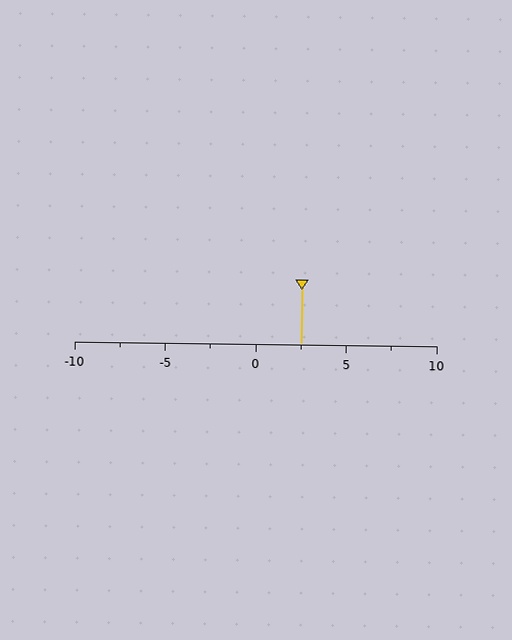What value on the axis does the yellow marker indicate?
The marker indicates approximately 2.5.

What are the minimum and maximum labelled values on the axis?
The axis runs from -10 to 10.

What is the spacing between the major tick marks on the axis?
The major ticks are spaced 5 apart.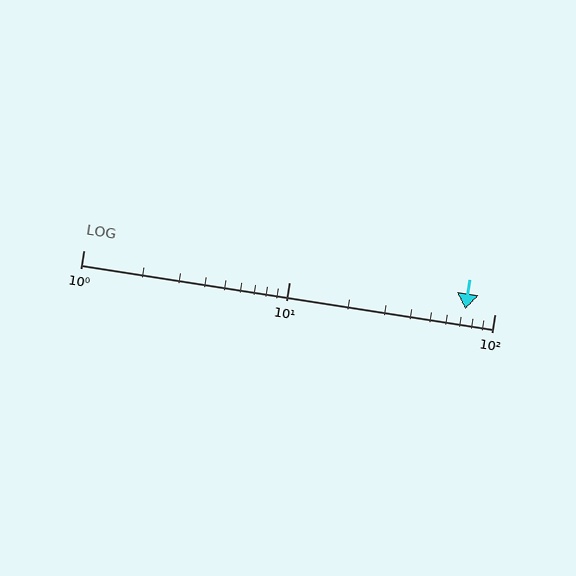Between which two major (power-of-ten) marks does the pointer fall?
The pointer is between 10 and 100.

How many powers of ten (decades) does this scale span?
The scale spans 2 decades, from 1 to 100.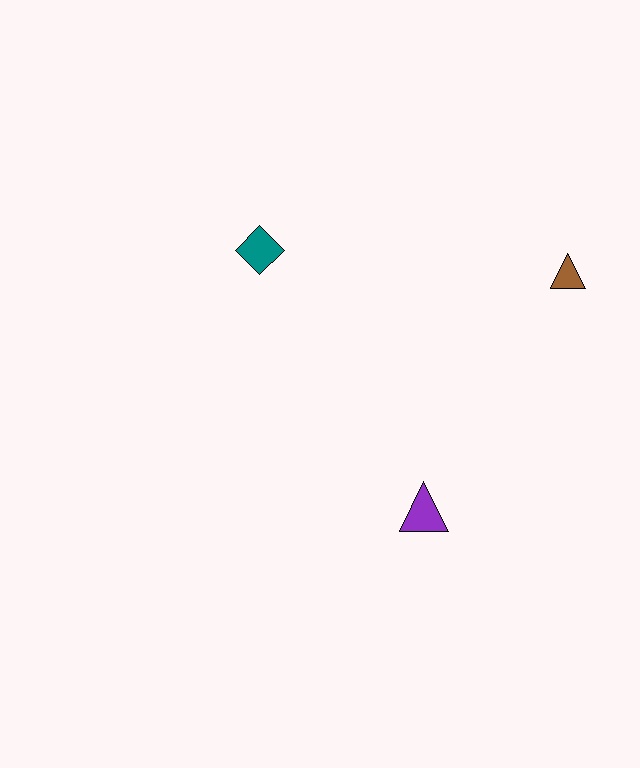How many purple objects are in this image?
There is 1 purple object.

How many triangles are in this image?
There are 2 triangles.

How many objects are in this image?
There are 3 objects.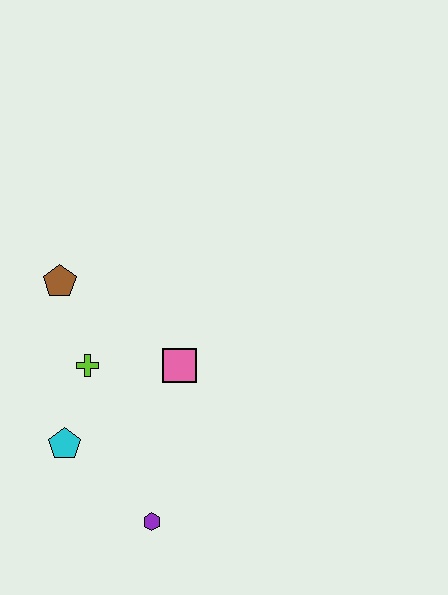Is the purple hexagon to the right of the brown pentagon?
Yes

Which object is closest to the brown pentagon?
The lime cross is closest to the brown pentagon.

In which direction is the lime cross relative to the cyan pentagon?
The lime cross is above the cyan pentagon.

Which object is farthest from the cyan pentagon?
The brown pentagon is farthest from the cyan pentagon.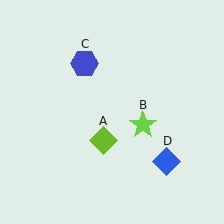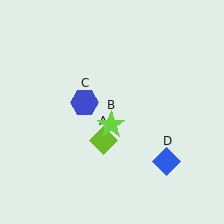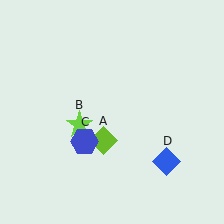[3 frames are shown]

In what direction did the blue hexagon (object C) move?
The blue hexagon (object C) moved down.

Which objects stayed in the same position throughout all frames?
Lime diamond (object A) and blue diamond (object D) remained stationary.